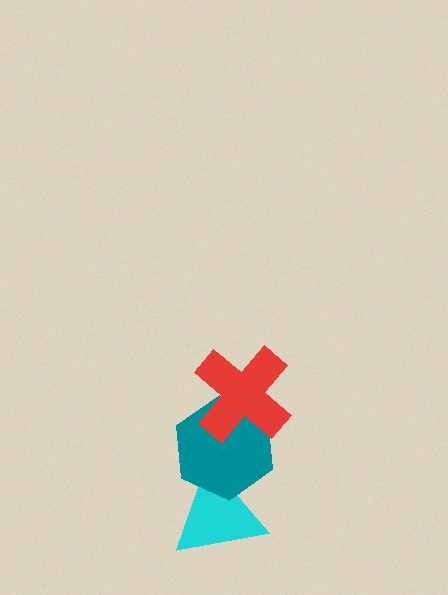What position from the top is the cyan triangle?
The cyan triangle is 3rd from the top.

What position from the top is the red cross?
The red cross is 1st from the top.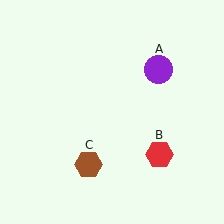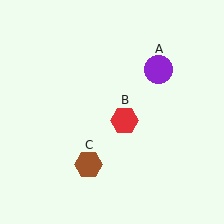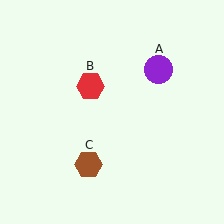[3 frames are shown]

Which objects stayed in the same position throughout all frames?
Purple circle (object A) and brown hexagon (object C) remained stationary.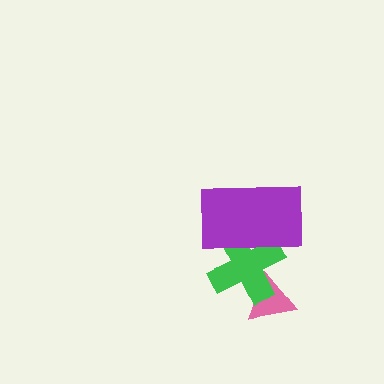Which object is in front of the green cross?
The purple rectangle is in front of the green cross.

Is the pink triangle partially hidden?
Yes, it is partially covered by another shape.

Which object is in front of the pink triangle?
The green cross is in front of the pink triangle.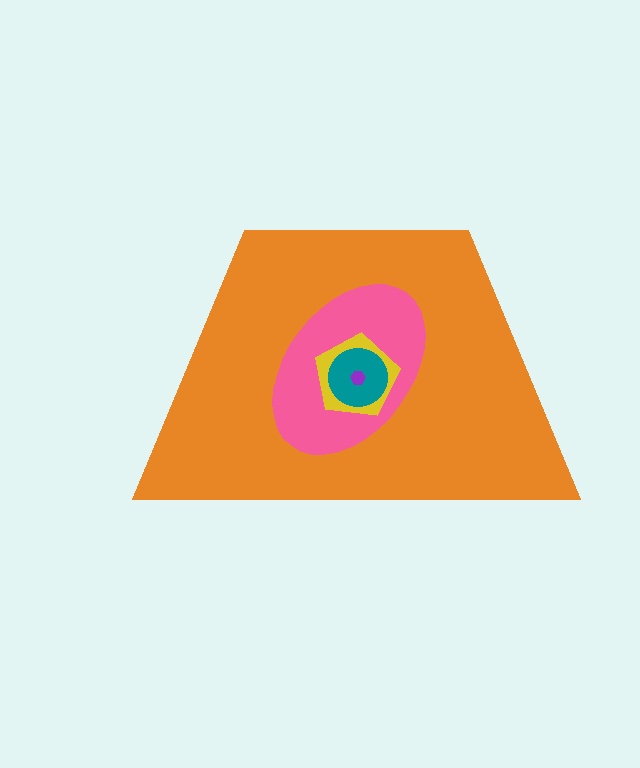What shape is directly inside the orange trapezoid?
The pink ellipse.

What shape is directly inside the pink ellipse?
The yellow pentagon.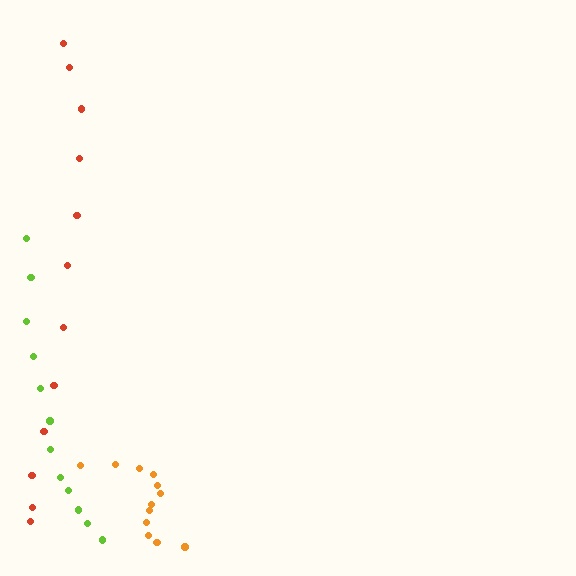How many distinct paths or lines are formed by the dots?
There are 3 distinct paths.